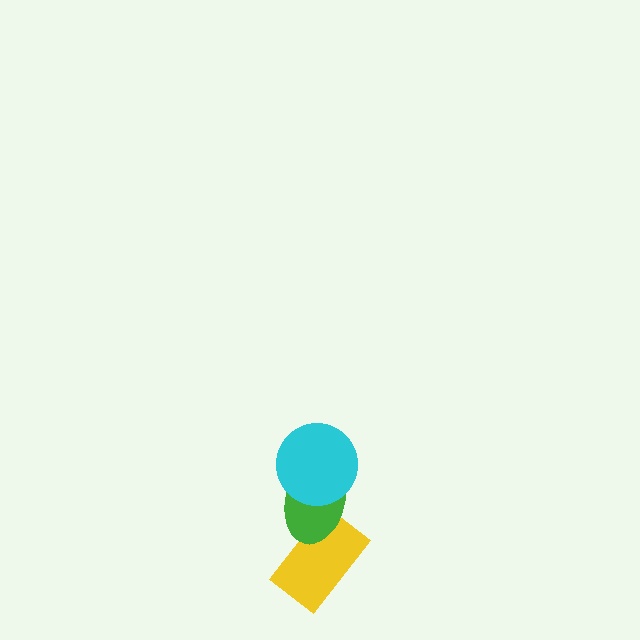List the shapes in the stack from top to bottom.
From top to bottom: the cyan circle, the green ellipse, the yellow rectangle.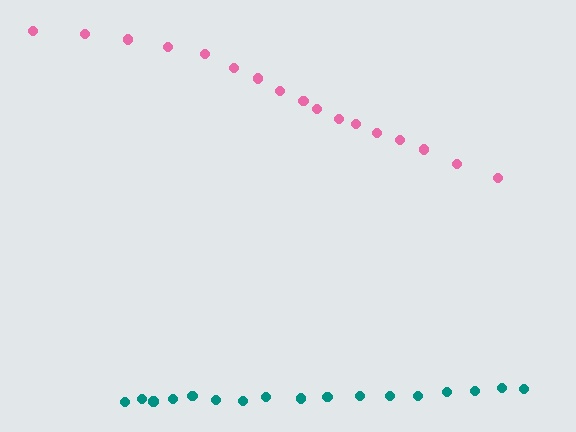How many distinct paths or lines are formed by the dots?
There are 2 distinct paths.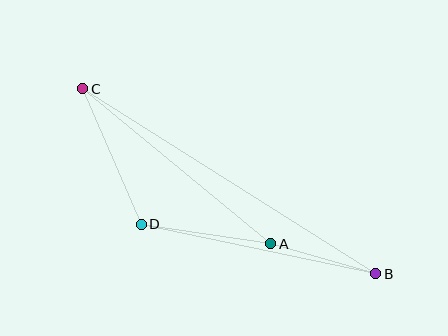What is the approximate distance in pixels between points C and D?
The distance between C and D is approximately 148 pixels.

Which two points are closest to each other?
Points A and B are closest to each other.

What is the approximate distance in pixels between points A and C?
The distance between A and C is approximately 244 pixels.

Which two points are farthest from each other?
Points B and C are farthest from each other.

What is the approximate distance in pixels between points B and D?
The distance between B and D is approximately 240 pixels.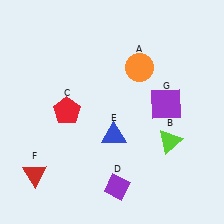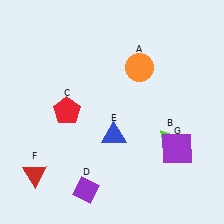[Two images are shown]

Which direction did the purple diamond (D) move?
The purple diamond (D) moved left.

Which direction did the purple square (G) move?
The purple square (G) moved down.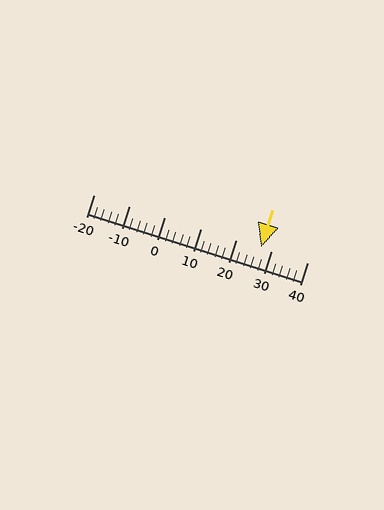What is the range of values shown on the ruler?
The ruler shows values from -20 to 40.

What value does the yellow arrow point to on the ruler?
The yellow arrow points to approximately 27.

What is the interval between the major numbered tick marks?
The major tick marks are spaced 10 units apart.